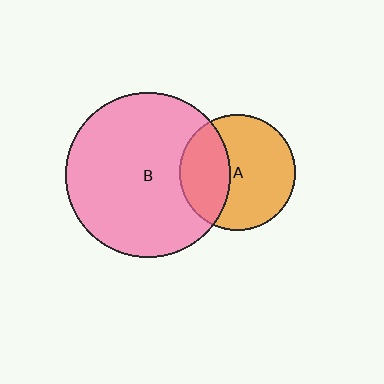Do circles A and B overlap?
Yes.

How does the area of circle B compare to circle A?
Approximately 2.0 times.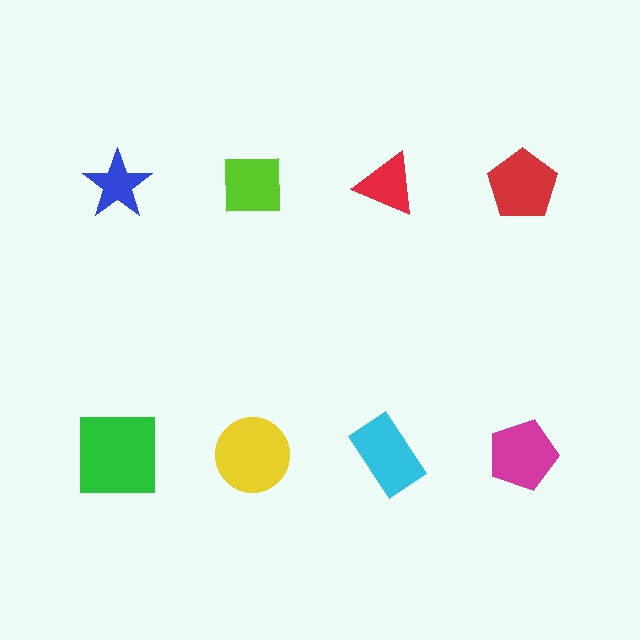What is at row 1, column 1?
A blue star.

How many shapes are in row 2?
4 shapes.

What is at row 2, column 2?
A yellow circle.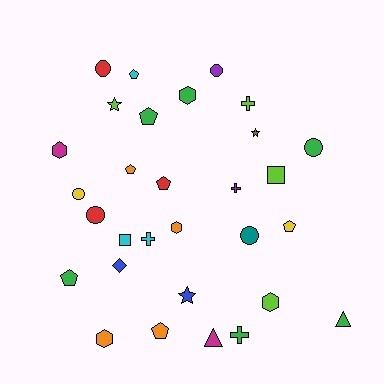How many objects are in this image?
There are 30 objects.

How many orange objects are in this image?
There are 4 orange objects.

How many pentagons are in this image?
There are 7 pentagons.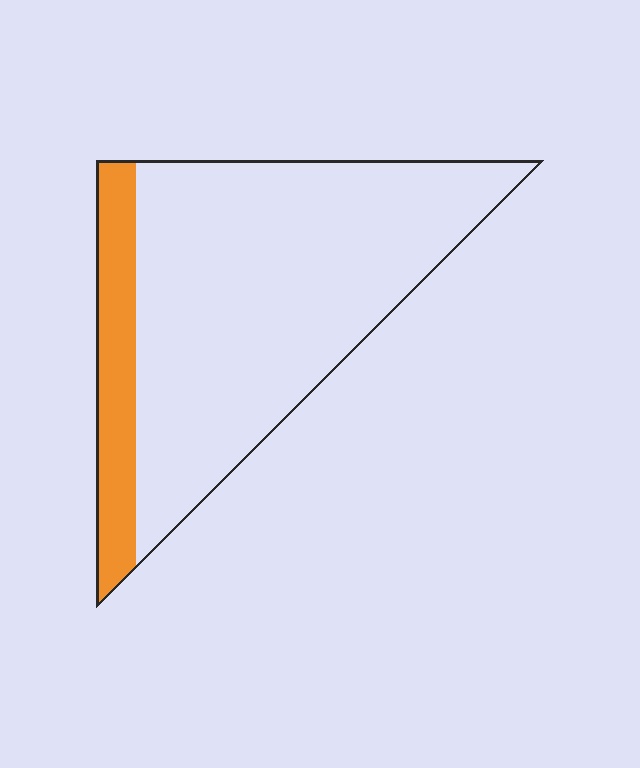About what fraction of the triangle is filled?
About one sixth (1/6).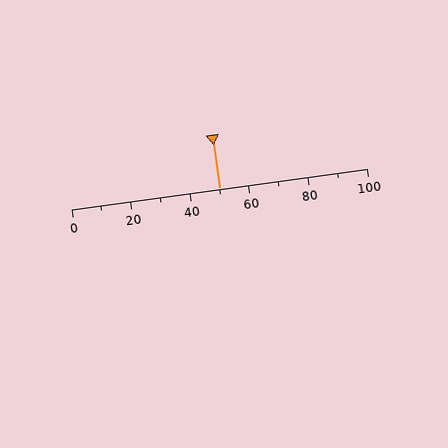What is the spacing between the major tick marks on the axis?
The major ticks are spaced 20 apart.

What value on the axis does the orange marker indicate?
The marker indicates approximately 50.